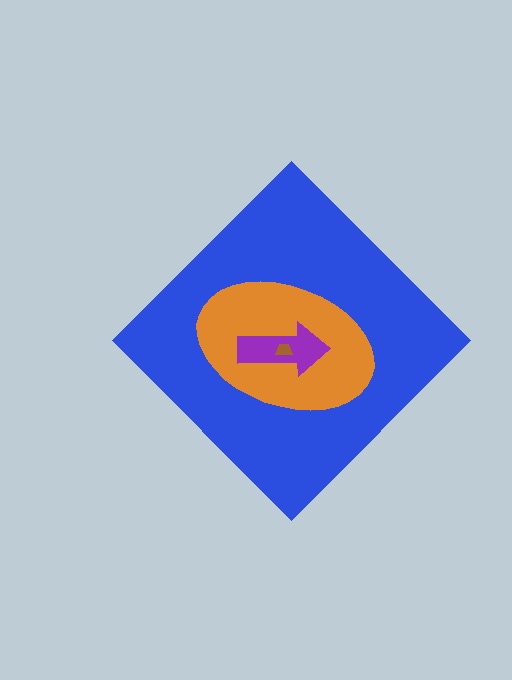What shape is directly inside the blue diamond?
The orange ellipse.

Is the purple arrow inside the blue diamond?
Yes.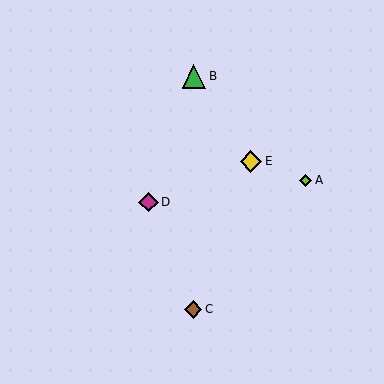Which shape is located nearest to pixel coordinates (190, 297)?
The brown diamond (labeled C) at (193, 309) is nearest to that location.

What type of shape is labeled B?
Shape B is a green triangle.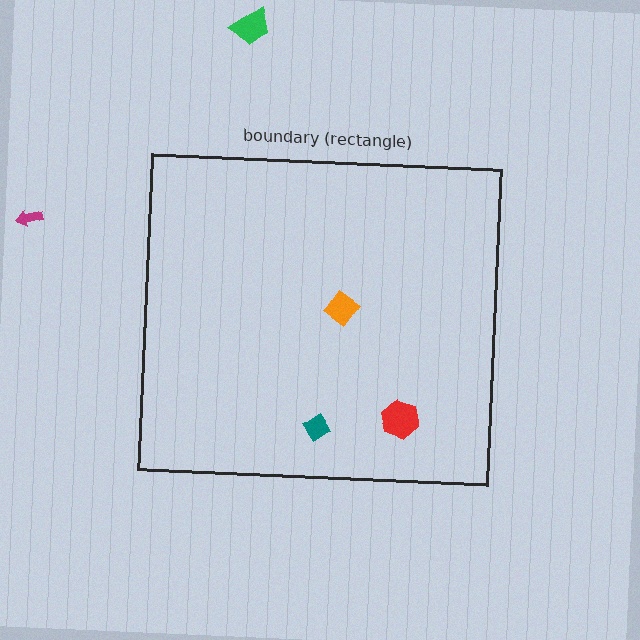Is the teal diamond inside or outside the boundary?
Inside.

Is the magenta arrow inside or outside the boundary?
Outside.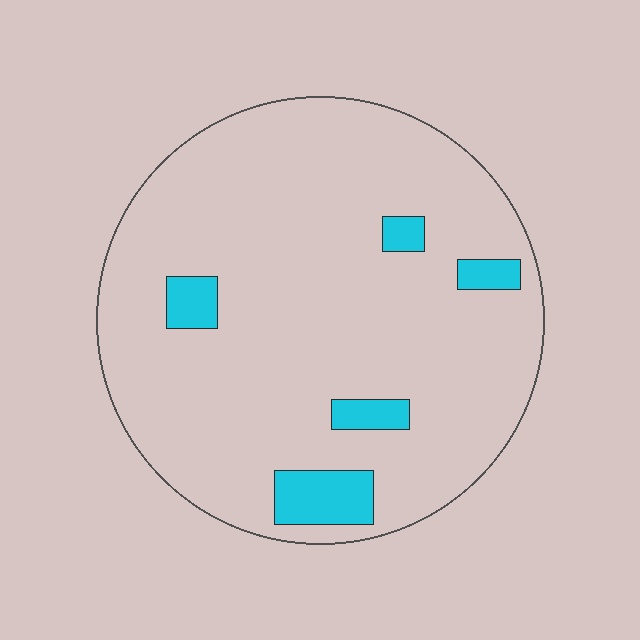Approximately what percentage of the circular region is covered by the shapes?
Approximately 10%.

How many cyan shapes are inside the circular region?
5.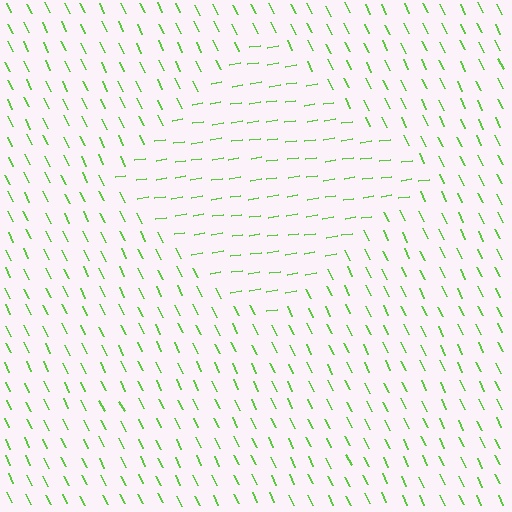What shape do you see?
I see a diamond.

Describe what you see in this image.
The image is filled with small lime line segments. A diamond region in the image has lines oriented differently from the surrounding lines, creating a visible texture boundary.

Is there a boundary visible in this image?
Yes, there is a texture boundary formed by a change in line orientation.